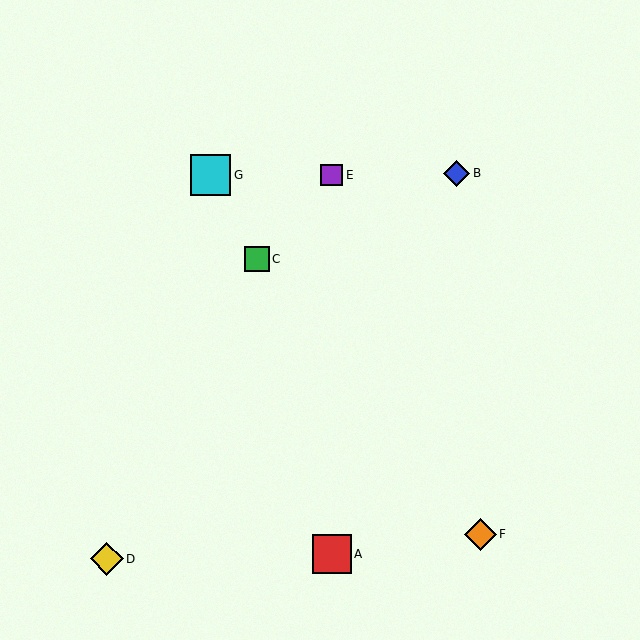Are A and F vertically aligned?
No, A is at x≈332 and F is at x≈480.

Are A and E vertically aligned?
Yes, both are at x≈332.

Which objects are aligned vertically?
Objects A, E are aligned vertically.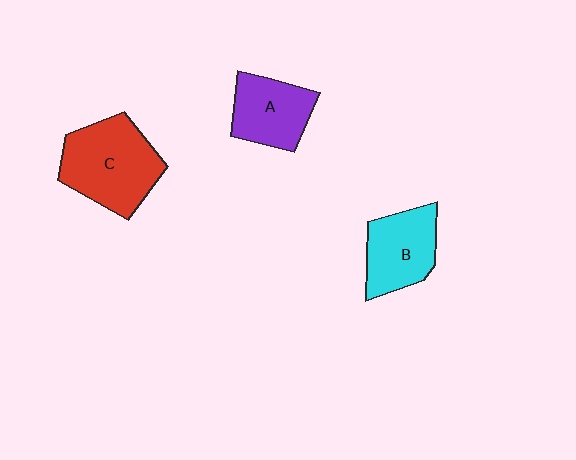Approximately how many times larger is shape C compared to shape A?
Approximately 1.5 times.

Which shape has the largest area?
Shape C (red).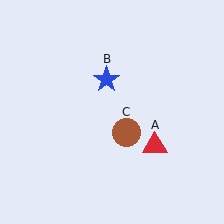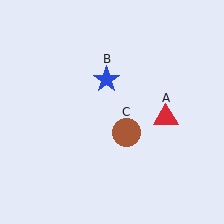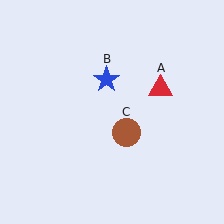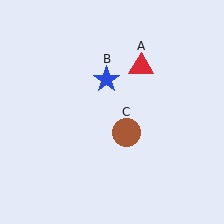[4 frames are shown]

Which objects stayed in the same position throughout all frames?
Blue star (object B) and brown circle (object C) remained stationary.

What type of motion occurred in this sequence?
The red triangle (object A) rotated counterclockwise around the center of the scene.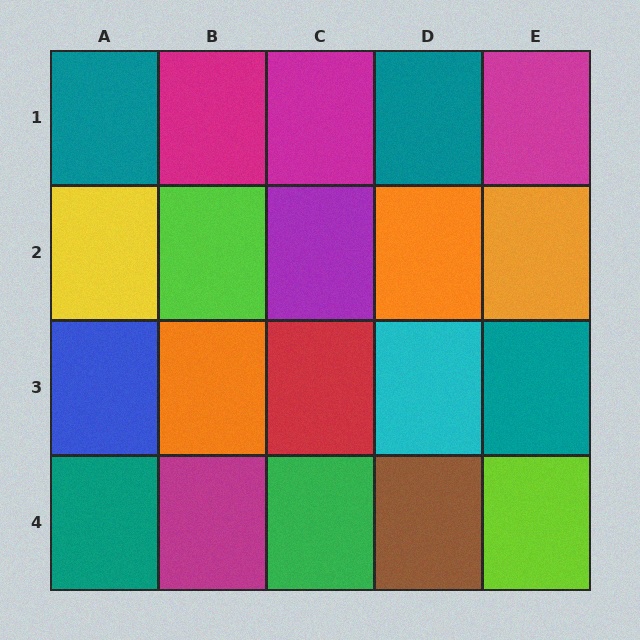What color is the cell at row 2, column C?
Purple.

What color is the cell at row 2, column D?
Orange.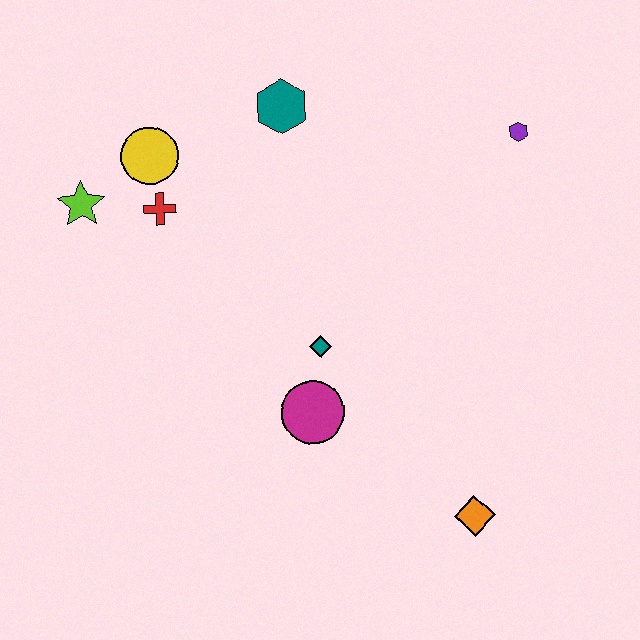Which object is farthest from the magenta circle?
The purple hexagon is farthest from the magenta circle.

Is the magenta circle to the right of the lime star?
Yes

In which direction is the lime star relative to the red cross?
The lime star is to the left of the red cross.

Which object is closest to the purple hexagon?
The teal hexagon is closest to the purple hexagon.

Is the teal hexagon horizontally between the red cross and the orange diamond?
Yes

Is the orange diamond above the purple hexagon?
No